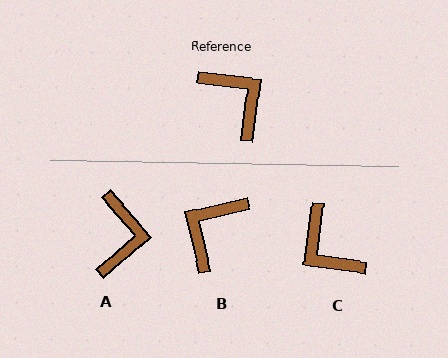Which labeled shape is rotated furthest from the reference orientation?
C, about 179 degrees away.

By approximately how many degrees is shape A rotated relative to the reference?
Approximately 42 degrees clockwise.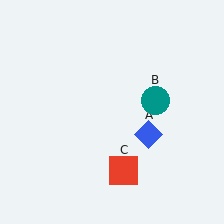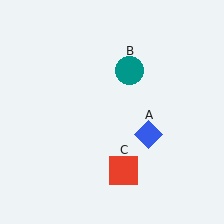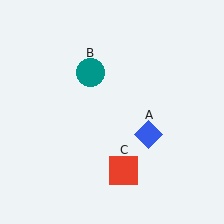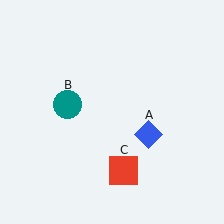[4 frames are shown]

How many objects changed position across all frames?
1 object changed position: teal circle (object B).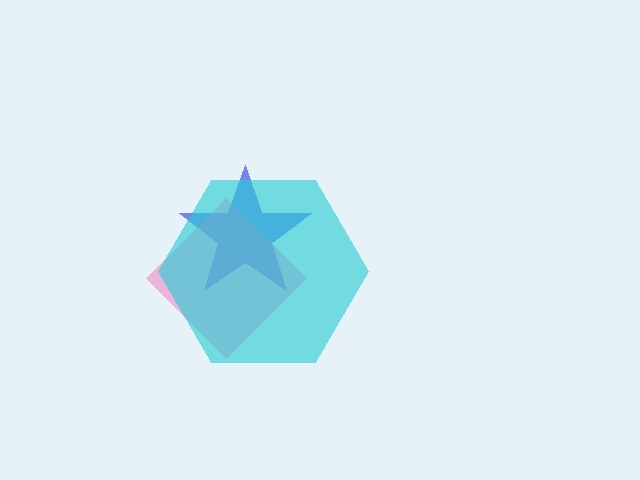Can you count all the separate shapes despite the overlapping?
Yes, there are 3 separate shapes.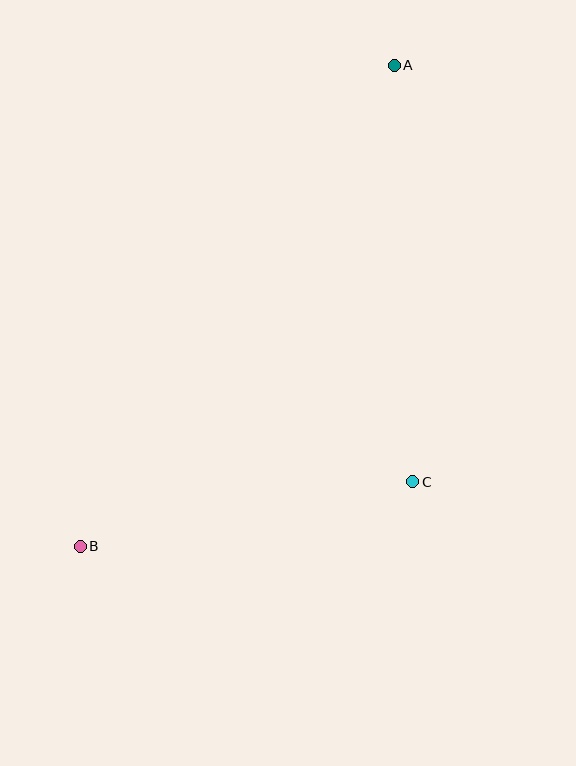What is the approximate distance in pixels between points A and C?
The distance between A and C is approximately 417 pixels.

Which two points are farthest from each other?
Points A and B are farthest from each other.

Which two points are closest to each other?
Points B and C are closest to each other.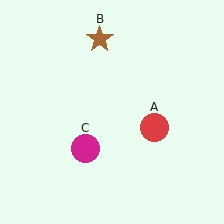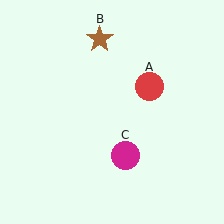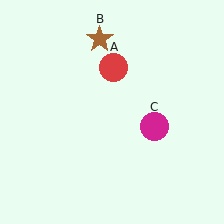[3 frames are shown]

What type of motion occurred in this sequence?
The red circle (object A), magenta circle (object C) rotated counterclockwise around the center of the scene.